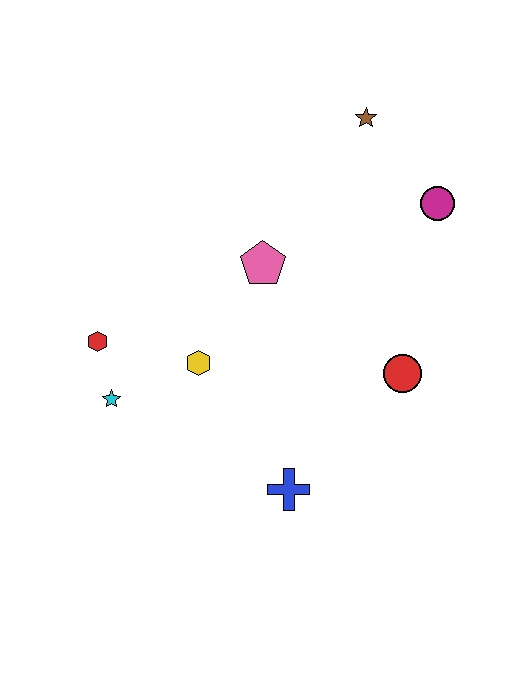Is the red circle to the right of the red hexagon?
Yes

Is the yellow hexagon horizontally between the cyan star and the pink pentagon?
Yes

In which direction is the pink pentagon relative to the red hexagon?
The pink pentagon is to the right of the red hexagon.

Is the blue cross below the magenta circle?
Yes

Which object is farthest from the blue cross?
The brown star is farthest from the blue cross.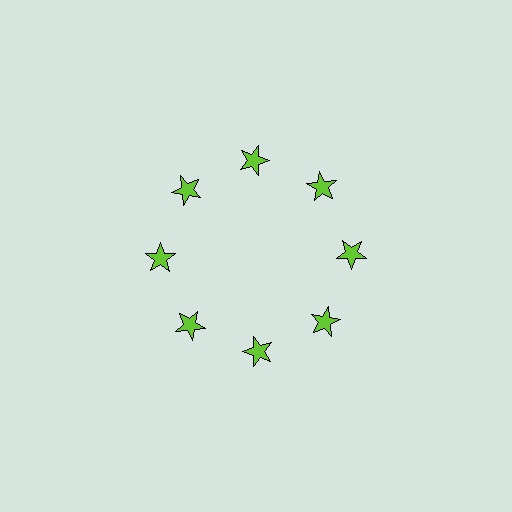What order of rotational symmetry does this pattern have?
This pattern has 8-fold rotational symmetry.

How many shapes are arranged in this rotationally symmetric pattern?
There are 8 shapes, arranged in 8 groups of 1.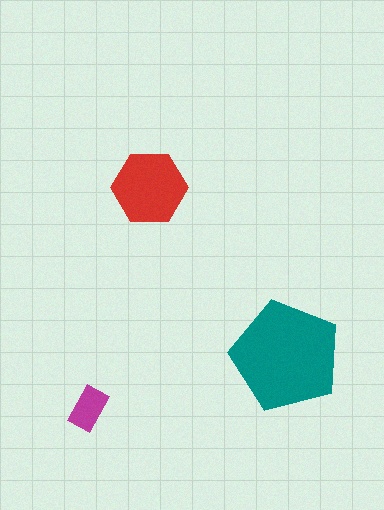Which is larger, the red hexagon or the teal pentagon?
The teal pentagon.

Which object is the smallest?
The magenta rectangle.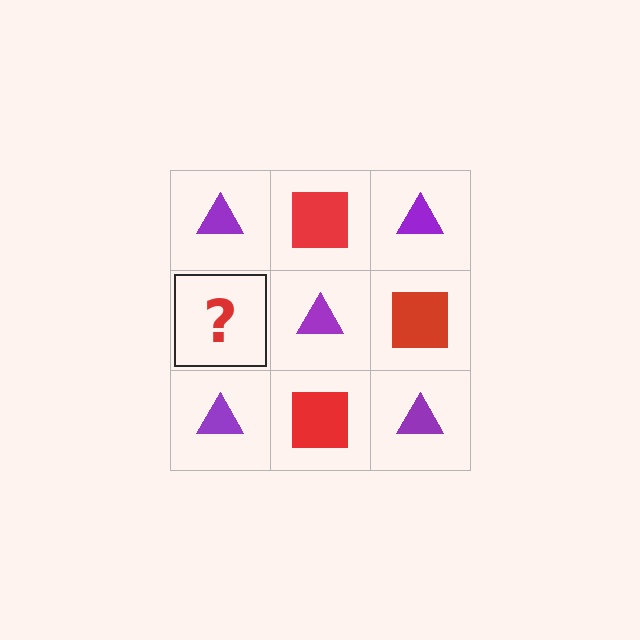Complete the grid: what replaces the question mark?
The question mark should be replaced with a red square.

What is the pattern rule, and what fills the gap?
The rule is that it alternates purple triangle and red square in a checkerboard pattern. The gap should be filled with a red square.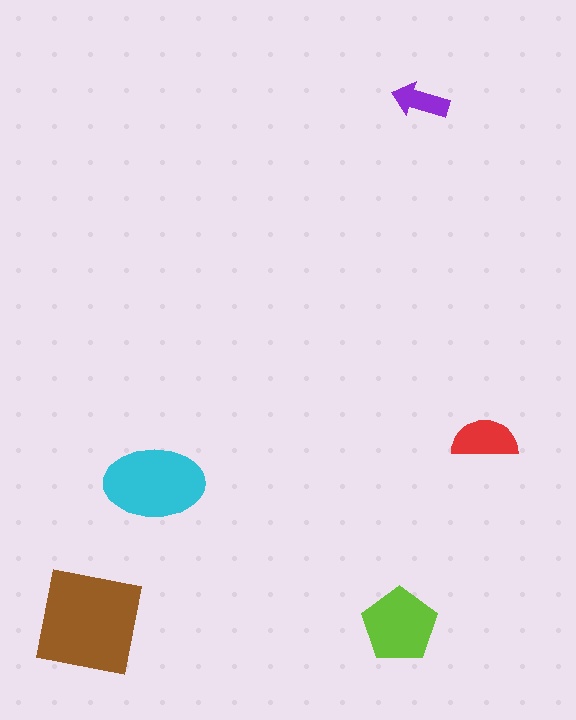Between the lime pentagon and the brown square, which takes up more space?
The brown square.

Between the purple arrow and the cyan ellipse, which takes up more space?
The cyan ellipse.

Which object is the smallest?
The purple arrow.